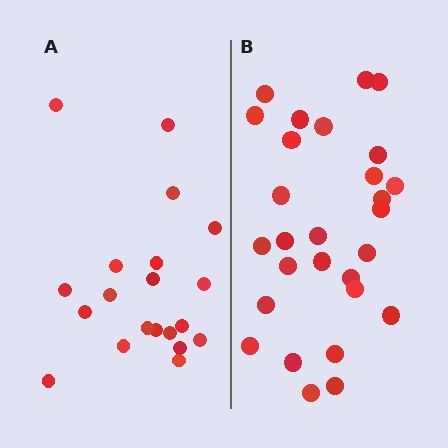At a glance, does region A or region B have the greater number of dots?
Region B (the right region) has more dots.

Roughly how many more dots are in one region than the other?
Region B has roughly 8 or so more dots than region A.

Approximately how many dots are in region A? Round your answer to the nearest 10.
About 20 dots.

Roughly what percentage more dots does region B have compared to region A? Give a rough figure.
About 40% more.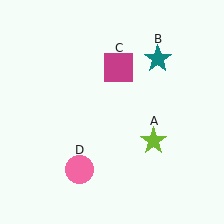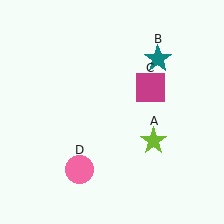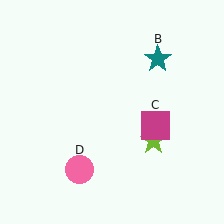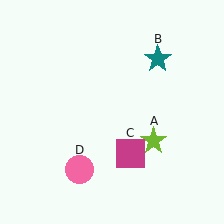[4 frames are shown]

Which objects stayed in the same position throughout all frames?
Lime star (object A) and teal star (object B) and pink circle (object D) remained stationary.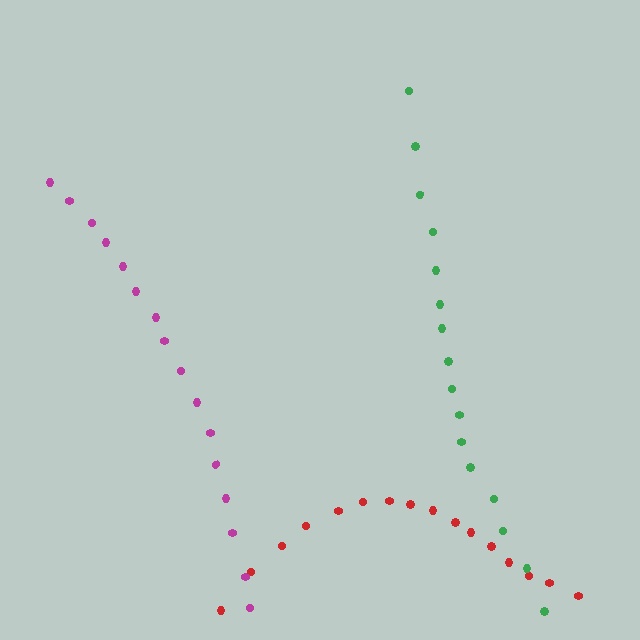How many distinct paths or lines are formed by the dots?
There are 3 distinct paths.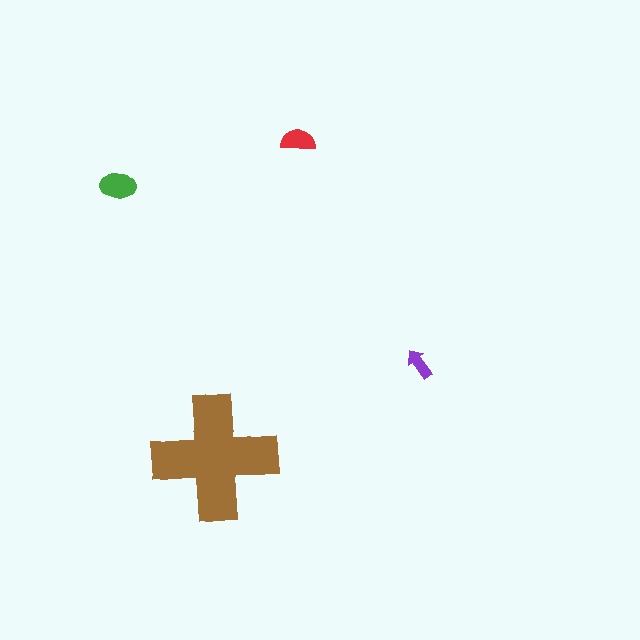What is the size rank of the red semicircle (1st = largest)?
3rd.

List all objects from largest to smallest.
The brown cross, the green ellipse, the red semicircle, the purple arrow.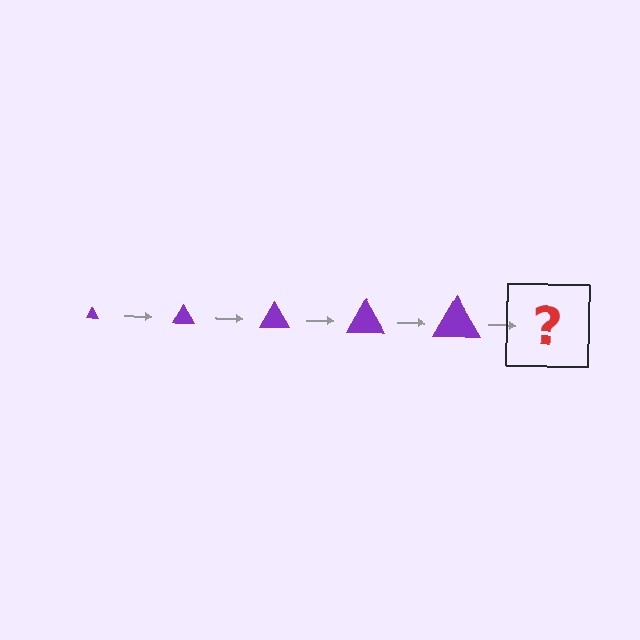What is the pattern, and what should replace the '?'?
The pattern is that the triangle gets progressively larger each step. The '?' should be a purple triangle, larger than the previous one.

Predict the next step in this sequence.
The next step is a purple triangle, larger than the previous one.